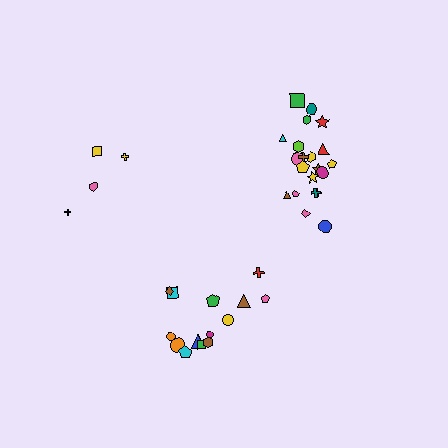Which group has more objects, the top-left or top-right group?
The top-right group.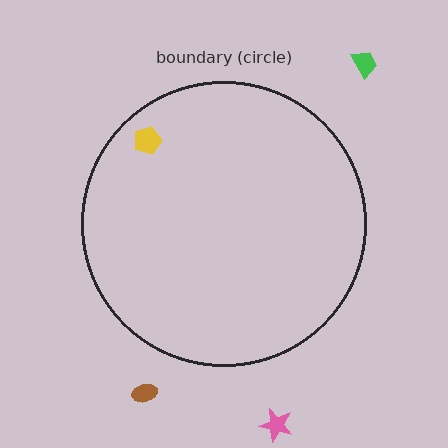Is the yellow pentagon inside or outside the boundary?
Inside.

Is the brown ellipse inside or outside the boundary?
Outside.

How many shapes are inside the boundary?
1 inside, 3 outside.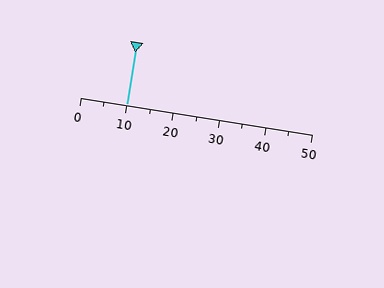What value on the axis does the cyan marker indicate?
The marker indicates approximately 10.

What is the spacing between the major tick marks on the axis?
The major ticks are spaced 10 apart.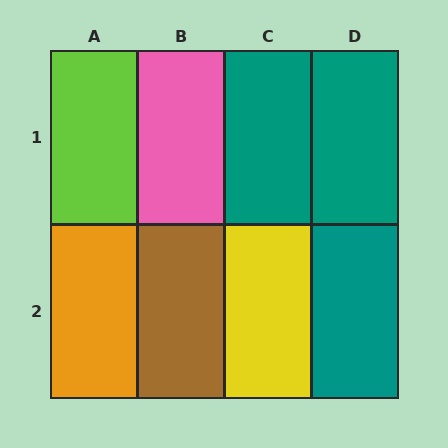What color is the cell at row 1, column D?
Teal.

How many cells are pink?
1 cell is pink.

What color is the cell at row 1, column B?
Pink.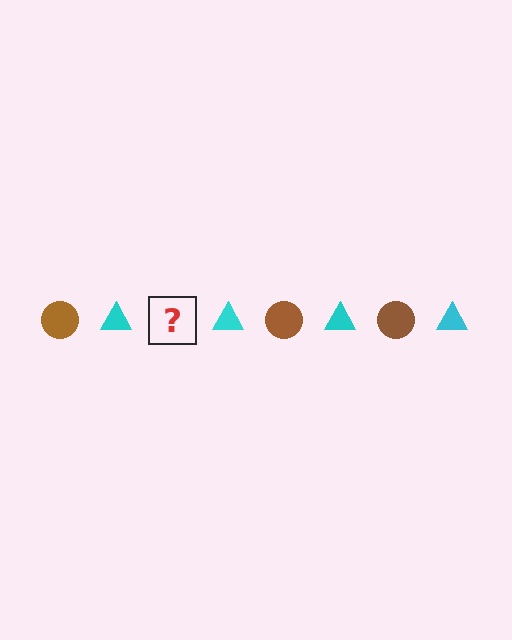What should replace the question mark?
The question mark should be replaced with a brown circle.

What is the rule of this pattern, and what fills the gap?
The rule is that the pattern alternates between brown circle and cyan triangle. The gap should be filled with a brown circle.